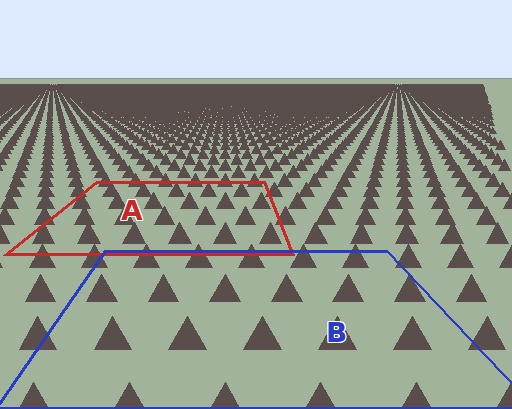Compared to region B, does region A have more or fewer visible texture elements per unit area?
Region A has more texture elements per unit area — they are packed more densely because it is farther away.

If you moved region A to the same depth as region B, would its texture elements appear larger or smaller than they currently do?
They would appear larger. At a closer depth, the same texture elements are projected at a bigger on-screen size.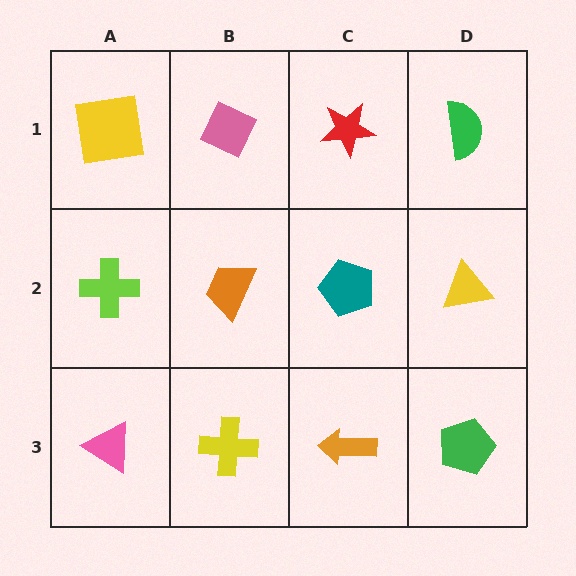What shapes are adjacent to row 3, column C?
A teal pentagon (row 2, column C), a yellow cross (row 3, column B), a green pentagon (row 3, column D).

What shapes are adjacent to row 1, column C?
A teal pentagon (row 2, column C), a pink diamond (row 1, column B), a green semicircle (row 1, column D).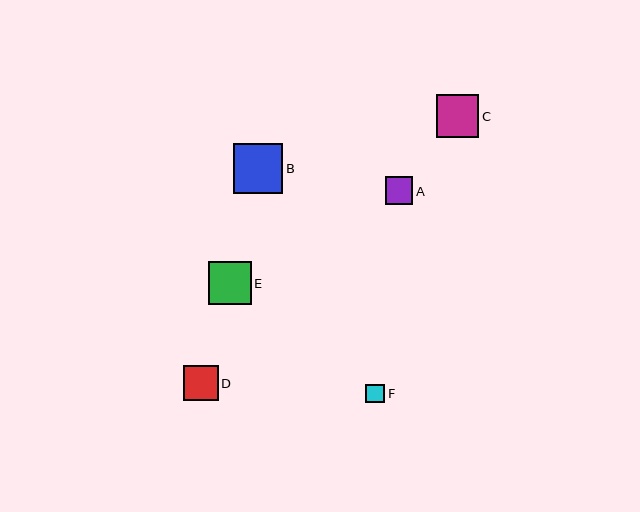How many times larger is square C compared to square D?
Square C is approximately 1.2 times the size of square D.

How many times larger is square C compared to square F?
Square C is approximately 2.3 times the size of square F.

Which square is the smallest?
Square F is the smallest with a size of approximately 19 pixels.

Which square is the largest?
Square B is the largest with a size of approximately 49 pixels.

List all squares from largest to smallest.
From largest to smallest: B, E, C, D, A, F.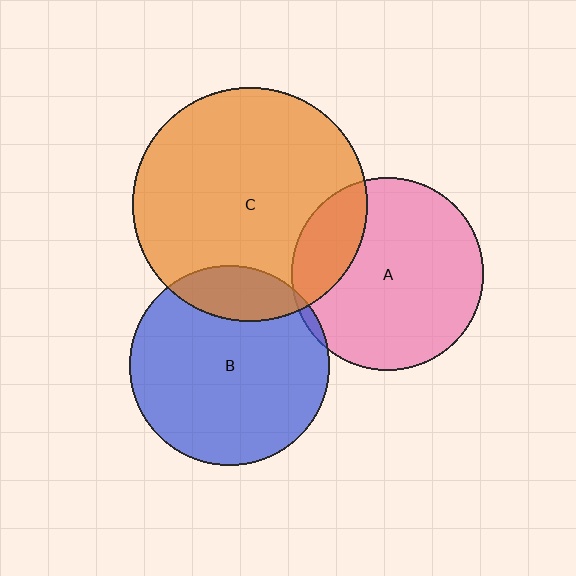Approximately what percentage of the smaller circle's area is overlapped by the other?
Approximately 20%.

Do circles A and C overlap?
Yes.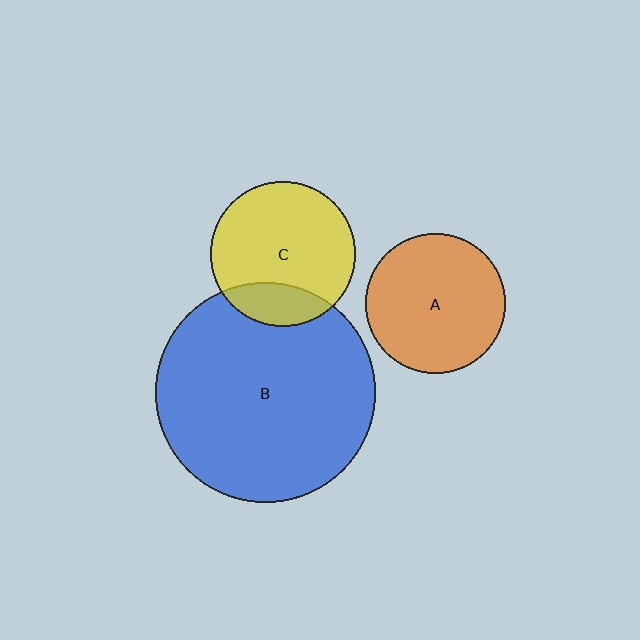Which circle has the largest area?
Circle B (blue).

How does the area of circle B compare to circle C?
Approximately 2.3 times.